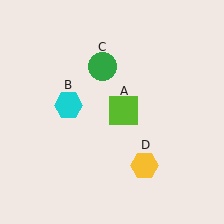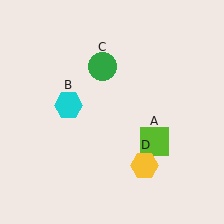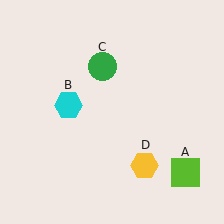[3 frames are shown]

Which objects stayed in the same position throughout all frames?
Cyan hexagon (object B) and green circle (object C) and yellow hexagon (object D) remained stationary.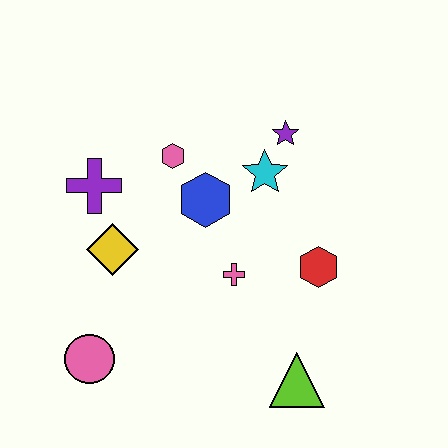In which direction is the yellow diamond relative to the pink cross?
The yellow diamond is to the left of the pink cross.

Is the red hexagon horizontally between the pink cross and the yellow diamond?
No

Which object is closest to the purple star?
The cyan star is closest to the purple star.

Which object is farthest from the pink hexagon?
The lime triangle is farthest from the pink hexagon.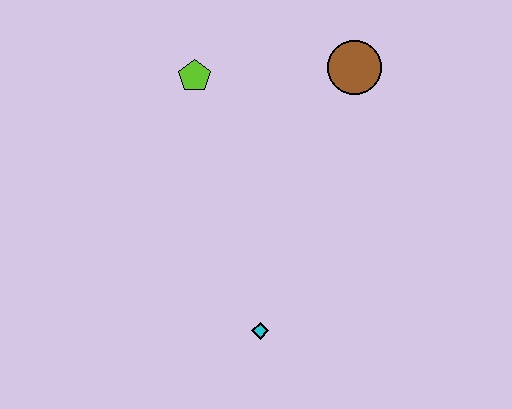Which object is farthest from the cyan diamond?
The brown circle is farthest from the cyan diamond.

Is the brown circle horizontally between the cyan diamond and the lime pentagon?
No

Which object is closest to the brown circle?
The lime pentagon is closest to the brown circle.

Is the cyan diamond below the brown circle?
Yes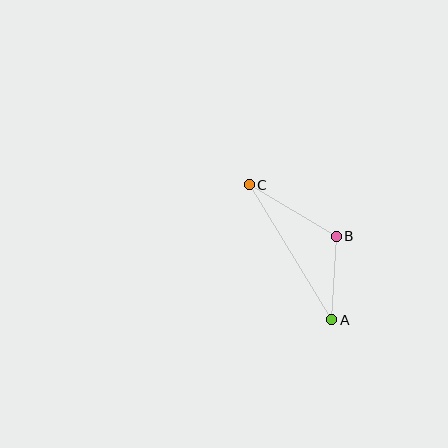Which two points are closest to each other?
Points A and B are closest to each other.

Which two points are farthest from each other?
Points A and C are farthest from each other.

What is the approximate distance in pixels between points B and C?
The distance between B and C is approximately 101 pixels.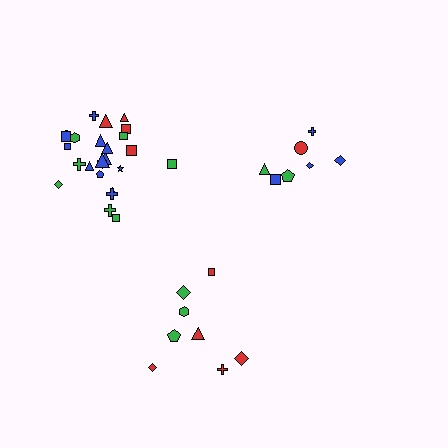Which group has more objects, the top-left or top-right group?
The top-left group.